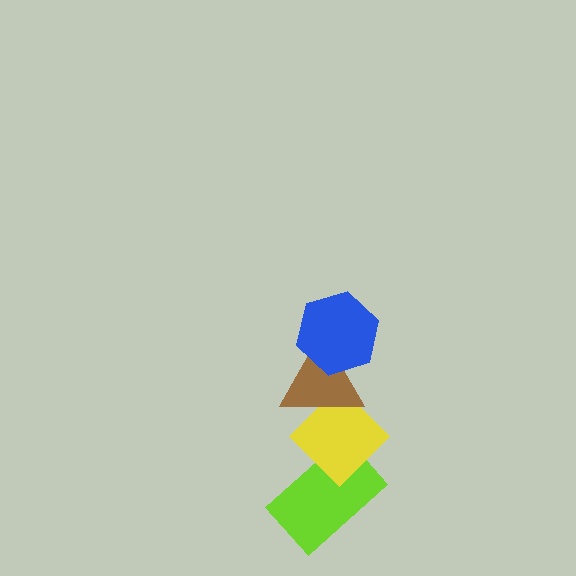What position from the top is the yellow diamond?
The yellow diamond is 3rd from the top.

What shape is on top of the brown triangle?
The blue hexagon is on top of the brown triangle.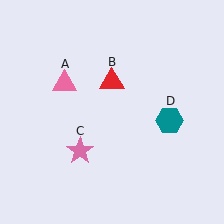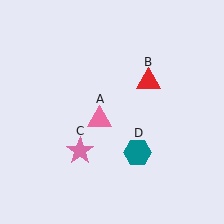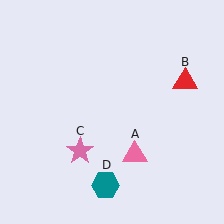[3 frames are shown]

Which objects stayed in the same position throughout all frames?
Pink star (object C) remained stationary.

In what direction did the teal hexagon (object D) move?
The teal hexagon (object D) moved down and to the left.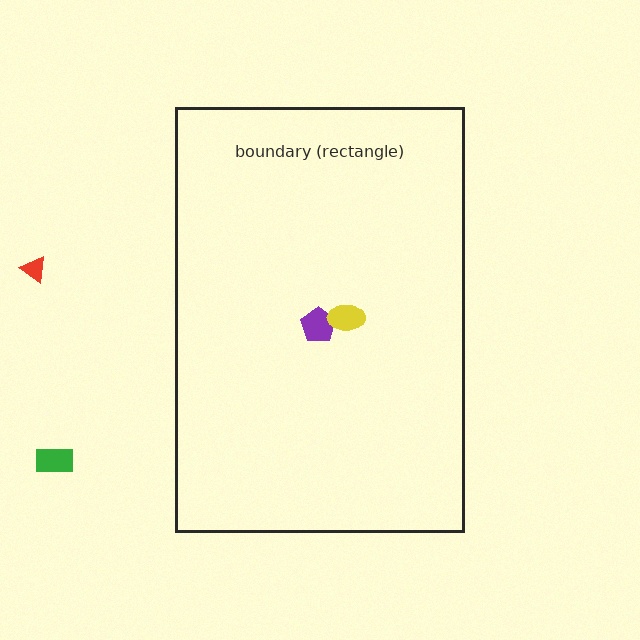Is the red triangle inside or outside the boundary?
Outside.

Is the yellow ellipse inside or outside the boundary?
Inside.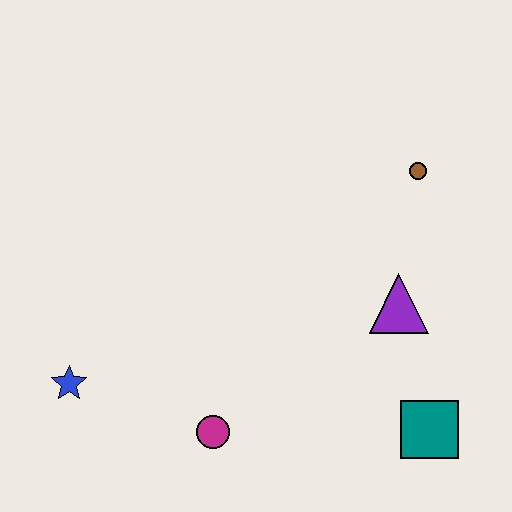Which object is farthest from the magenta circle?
The brown circle is farthest from the magenta circle.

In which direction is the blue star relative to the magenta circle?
The blue star is to the left of the magenta circle.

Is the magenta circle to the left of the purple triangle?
Yes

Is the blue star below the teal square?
No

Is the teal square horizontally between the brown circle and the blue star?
No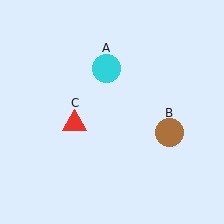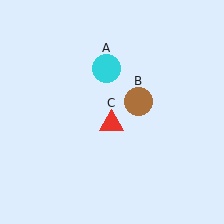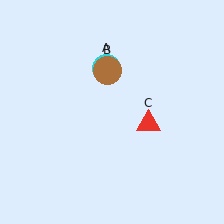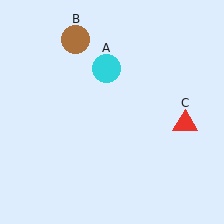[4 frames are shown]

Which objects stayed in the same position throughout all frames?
Cyan circle (object A) remained stationary.